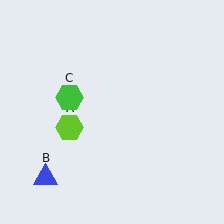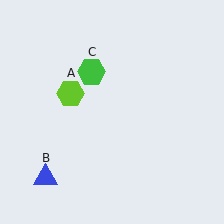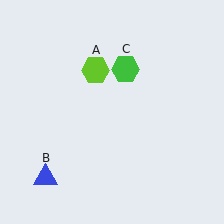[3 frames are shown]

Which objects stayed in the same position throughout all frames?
Blue triangle (object B) remained stationary.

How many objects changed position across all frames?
2 objects changed position: lime hexagon (object A), green hexagon (object C).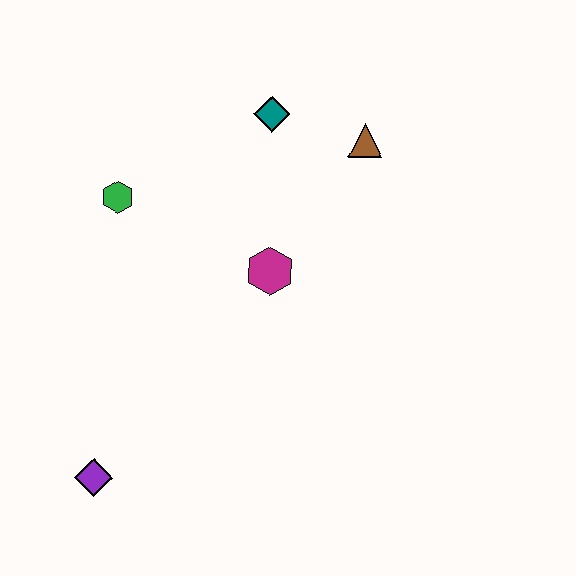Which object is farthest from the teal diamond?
The purple diamond is farthest from the teal diamond.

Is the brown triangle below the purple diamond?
No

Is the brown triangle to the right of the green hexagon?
Yes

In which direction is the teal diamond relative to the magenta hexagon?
The teal diamond is above the magenta hexagon.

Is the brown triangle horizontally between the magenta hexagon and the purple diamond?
No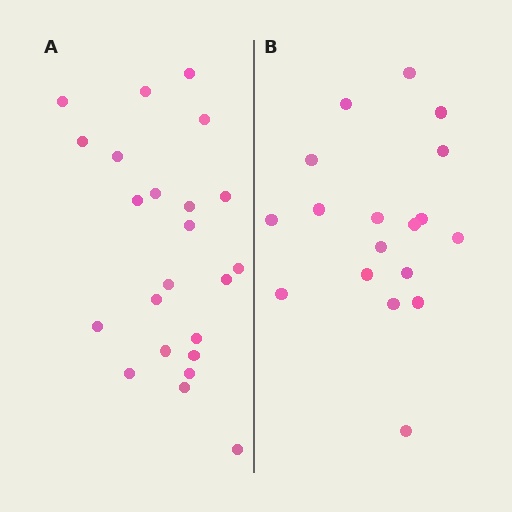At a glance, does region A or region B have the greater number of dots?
Region A (the left region) has more dots.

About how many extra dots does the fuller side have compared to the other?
Region A has about 5 more dots than region B.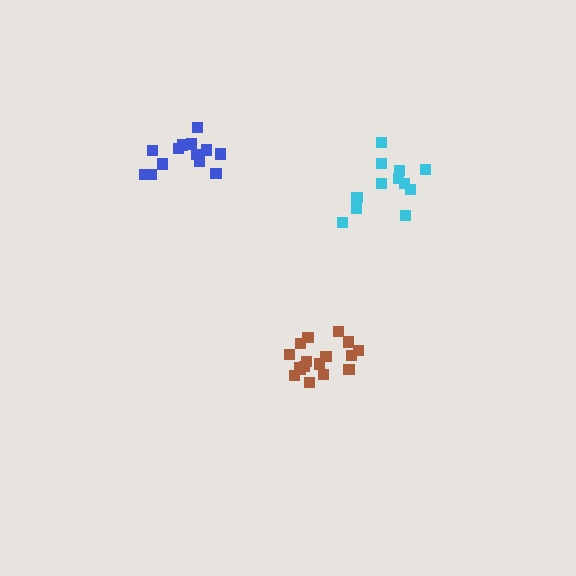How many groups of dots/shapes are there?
There are 3 groups.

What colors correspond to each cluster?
The clusters are colored: brown, blue, cyan.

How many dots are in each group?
Group 1: 17 dots, Group 2: 14 dots, Group 3: 12 dots (43 total).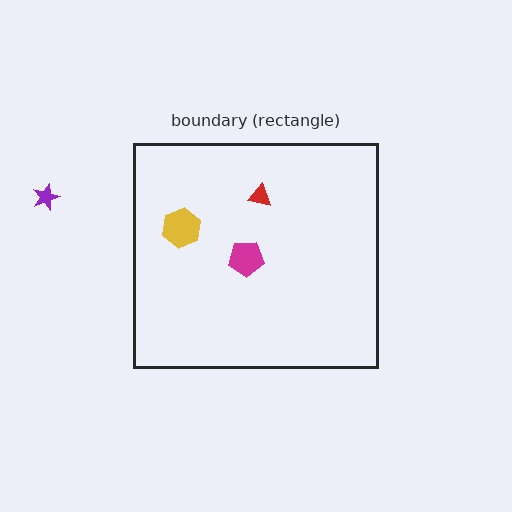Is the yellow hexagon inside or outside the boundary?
Inside.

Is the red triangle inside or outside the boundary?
Inside.